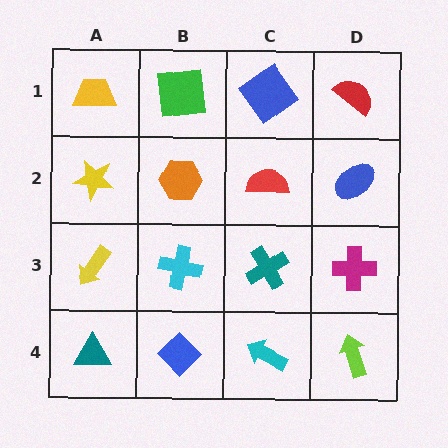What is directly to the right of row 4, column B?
A cyan arrow.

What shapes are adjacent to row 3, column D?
A blue ellipse (row 2, column D), a lime arrow (row 4, column D), a teal cross (row 3, column C).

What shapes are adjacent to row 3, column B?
An orange hexagon (row 2, column B), a blue diamond (row 4, column B), a yellow arrow (row 3, column A), a teal cross (row 3, column C).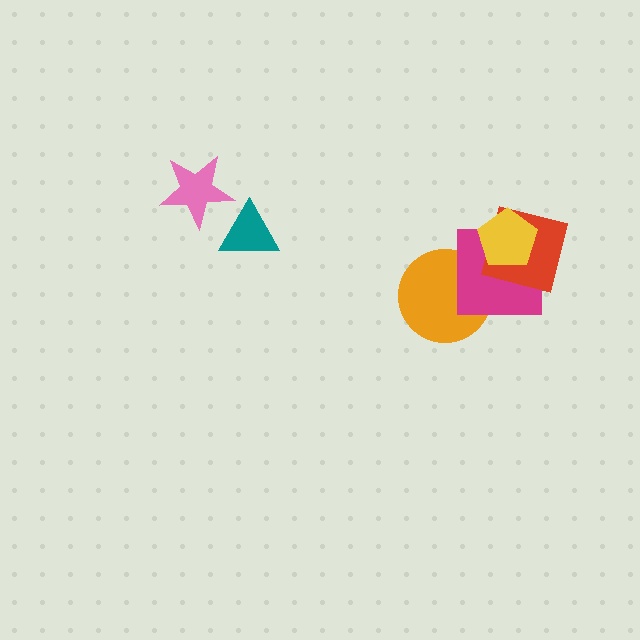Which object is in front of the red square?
The yellow pentagon is in front of the red square.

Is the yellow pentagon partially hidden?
No, no other shape covers it.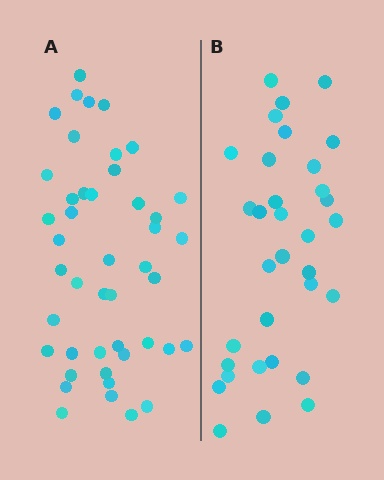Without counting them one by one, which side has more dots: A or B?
Region A (the left region) has more dots.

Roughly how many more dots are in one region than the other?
Region A has roughly 12 or so more dots than region B.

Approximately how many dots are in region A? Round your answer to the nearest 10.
About 40 dots. (The exact count is 45, which rounds to 40.)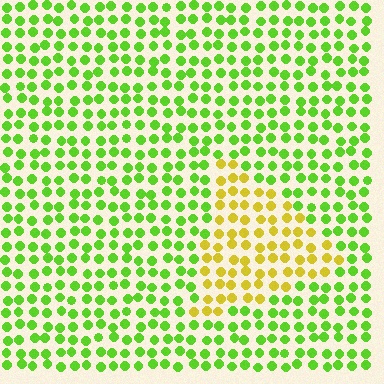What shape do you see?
I see a triangle.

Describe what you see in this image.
The image is filled with small lime elements in a uniform arrangement. A triangle-shaped region is visible where the elements are tinted to a slightly different hue, forming a subtle color boundary.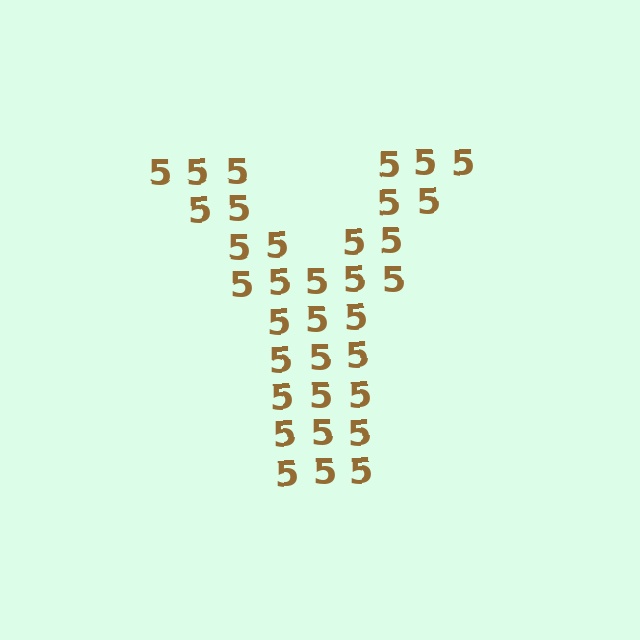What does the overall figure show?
The overall figure shows the letter Y.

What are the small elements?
The small elements are digit 5's.